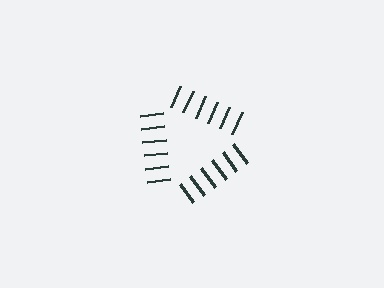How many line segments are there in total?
18 — 6 along each of the 3 edges.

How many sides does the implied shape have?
3 sides — the line-ends trace a triangle.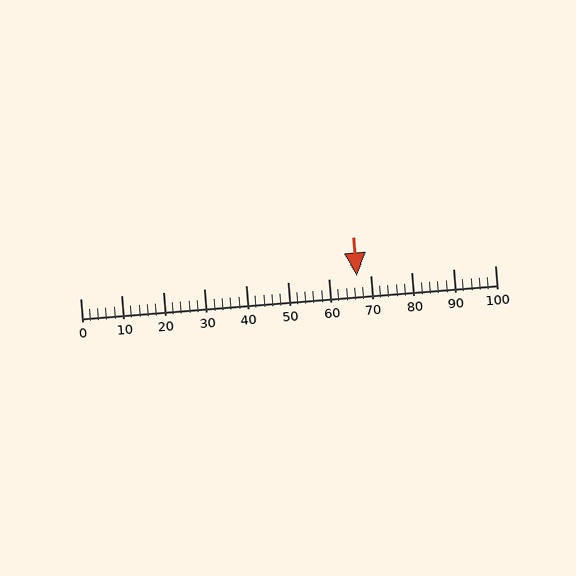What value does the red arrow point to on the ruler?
The red arrow points to approximately 67.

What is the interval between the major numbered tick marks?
The major tick marks are spaced 10 units apart.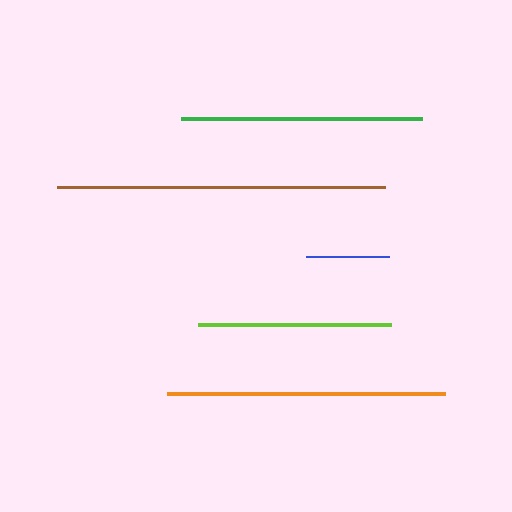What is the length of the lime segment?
The lime segment is approximately 193 pixels long.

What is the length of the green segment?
The green segment is approximately 241 pixels long.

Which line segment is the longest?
The brown line is the longest at approximately 328 pixels.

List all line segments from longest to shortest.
From longest to shortest: brown, orange, green, lime, blue.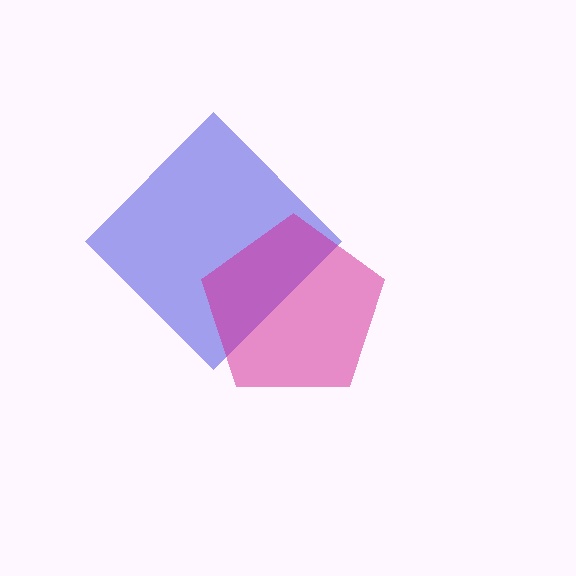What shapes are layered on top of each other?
The layered shapes are: a blue diamond, a magenta pentagon.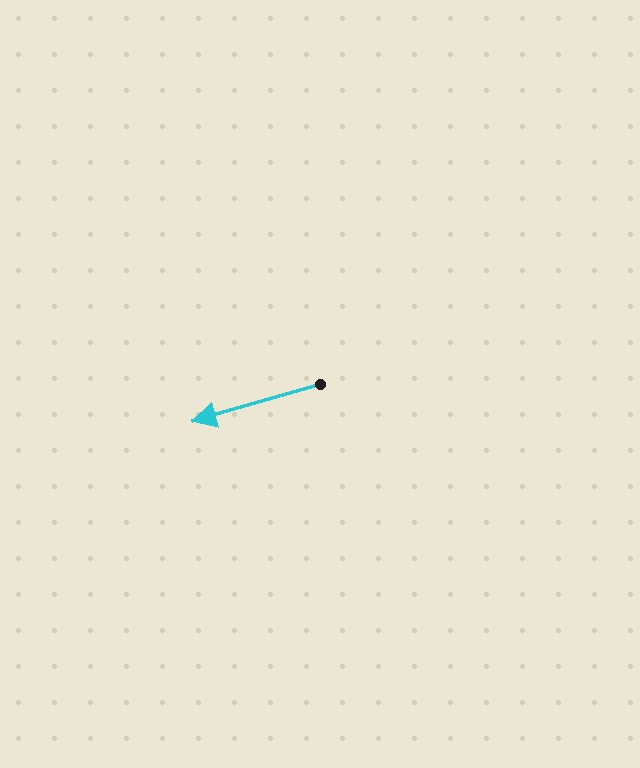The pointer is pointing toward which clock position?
Roughly 8 o'clock.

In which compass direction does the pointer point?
West.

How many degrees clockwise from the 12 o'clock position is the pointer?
Approximately 254 degrees.